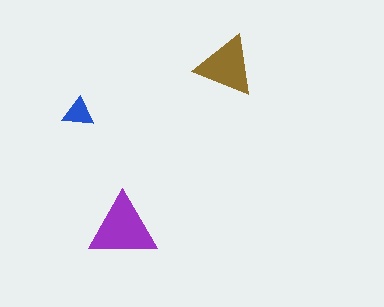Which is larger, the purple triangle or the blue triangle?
The purple one.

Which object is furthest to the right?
The brown triangle is rightmost.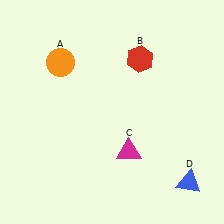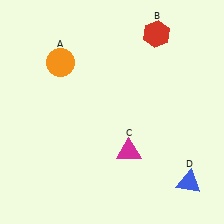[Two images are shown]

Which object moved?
The red hexagon (B) moved up.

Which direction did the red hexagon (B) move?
The red hexagon (B) moved up.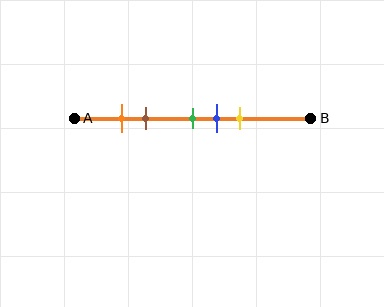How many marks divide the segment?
There are 5 marks dividing the segment.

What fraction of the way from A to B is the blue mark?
The blue mark is approximately 60% (0.6) of the way from A to B.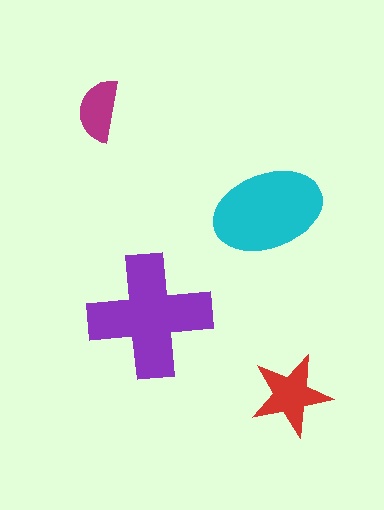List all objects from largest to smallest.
The purple cross, the cyan ellipse, the red star, the magenta semicircle.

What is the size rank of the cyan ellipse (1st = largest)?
2nd.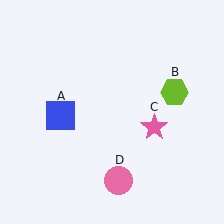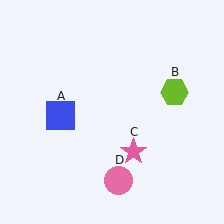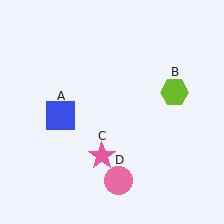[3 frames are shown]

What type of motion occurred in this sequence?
The pink star (object C) rotated clockwise around the center of the scene.